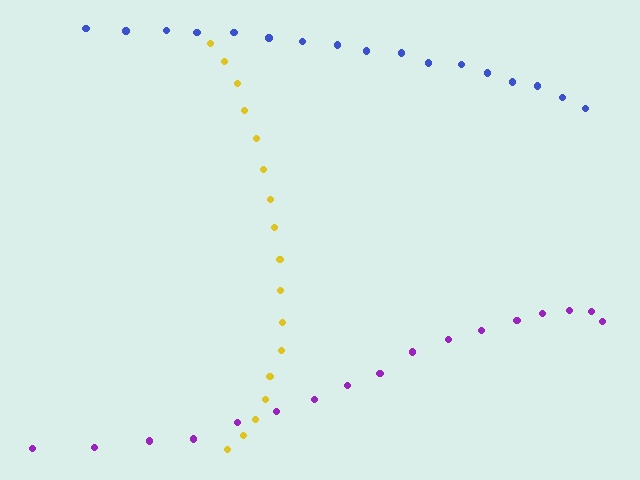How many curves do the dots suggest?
There are 3 distinct paths.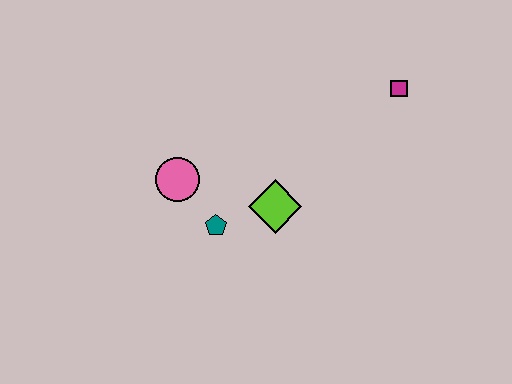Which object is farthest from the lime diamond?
The magenta square is farthest from the lime diamond.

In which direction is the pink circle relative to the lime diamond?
The pink circle is to the left of the lime diamond.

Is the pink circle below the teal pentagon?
No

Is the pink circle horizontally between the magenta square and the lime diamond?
No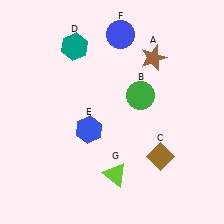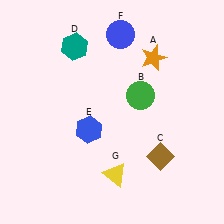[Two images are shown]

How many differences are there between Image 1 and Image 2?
There are 2 differences between the two images.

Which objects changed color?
A changed from brown to orange. G changed from lime to yellow.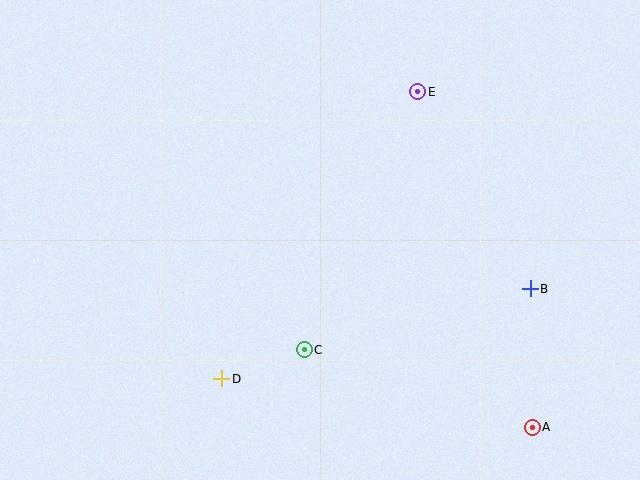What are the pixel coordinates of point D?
Point D is at (222, 379).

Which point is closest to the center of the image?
Point C at (304, 350) is closest to the center.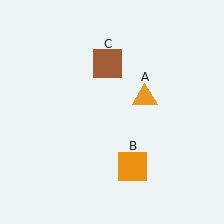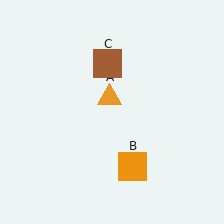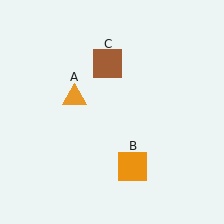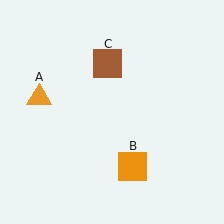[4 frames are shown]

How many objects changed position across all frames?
1 object changed position: orange triangle (object A).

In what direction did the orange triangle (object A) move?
The orange triangle (object A) moved left.